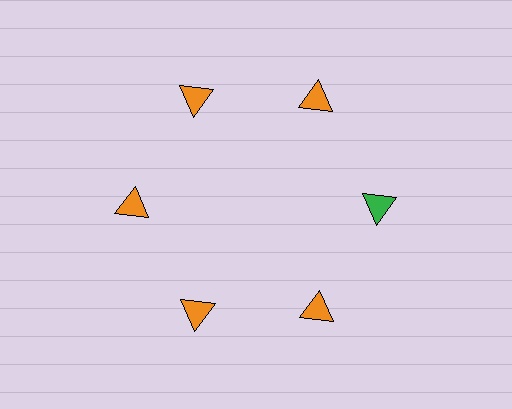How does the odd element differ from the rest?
It has a different color: green instead of orange.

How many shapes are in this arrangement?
There are 6 shapes arranged in a ring pattern.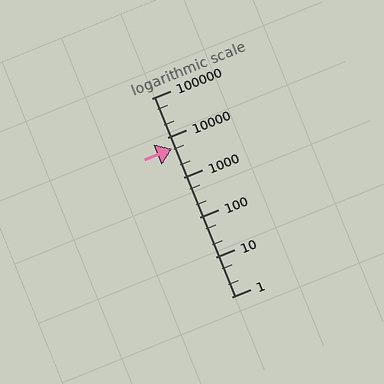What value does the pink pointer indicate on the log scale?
The pointer indicates approximately 5200.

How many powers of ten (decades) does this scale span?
The scale spans 5 decades, from 1 to 100000.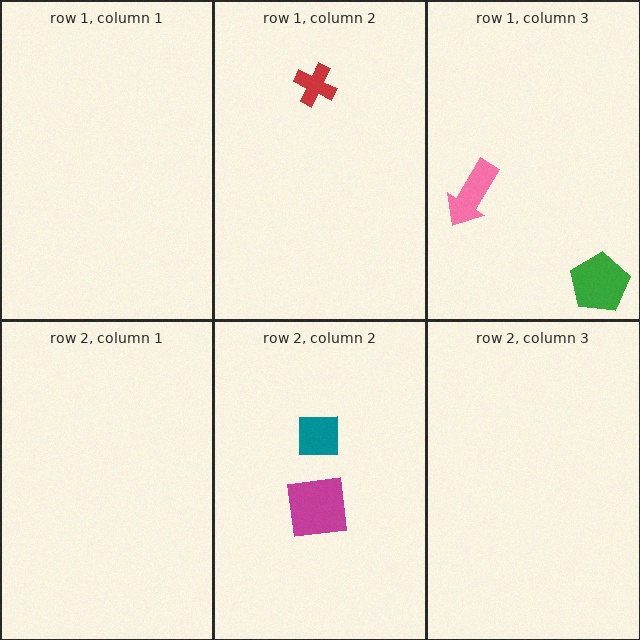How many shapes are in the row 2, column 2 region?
2.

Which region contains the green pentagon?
The row 1, column 3 region.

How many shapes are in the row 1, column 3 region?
2.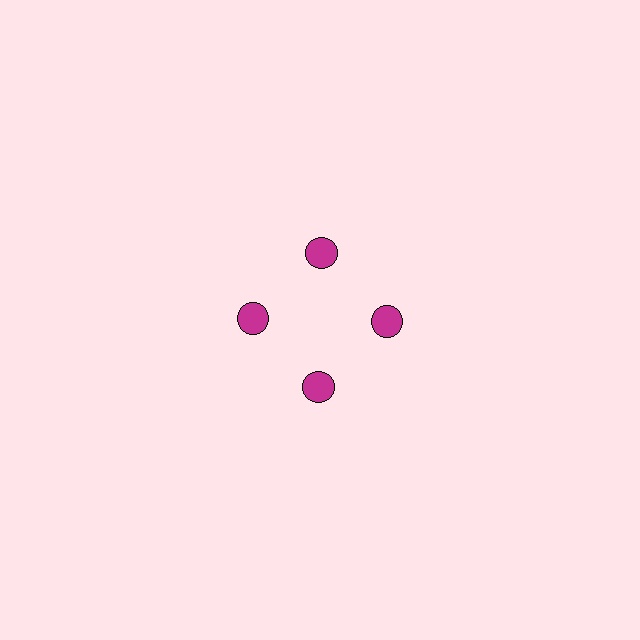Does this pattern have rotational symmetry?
Yes, this pattern has 4-fold rotational symmetry. It looks the same after rotating 90 degrees around the center.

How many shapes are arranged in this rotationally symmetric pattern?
There are 4 shapes, arranged in 4 groups of 1.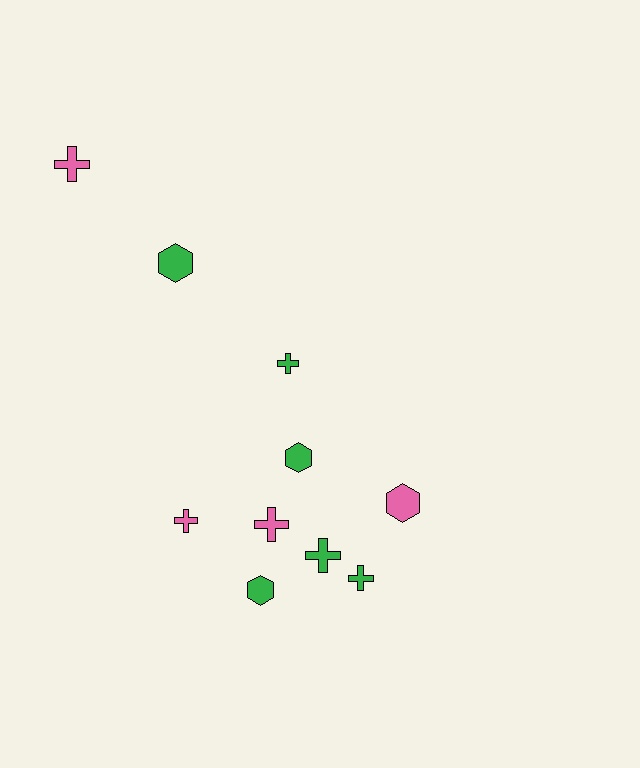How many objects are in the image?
There are 10 objects.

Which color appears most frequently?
Green, with 6 objects.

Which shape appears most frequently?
Cross, with 6 objects.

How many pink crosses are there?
There are 3 pink crosses.